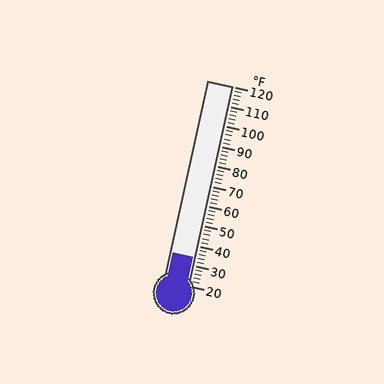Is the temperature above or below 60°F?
The temperature is below 60°F.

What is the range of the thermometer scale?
The thermometer scale ranges from 20°F to 120°F.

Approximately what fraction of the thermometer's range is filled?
The thermometer is filled to approximately 15% of its range.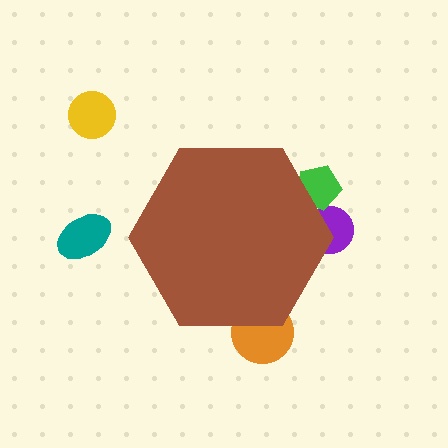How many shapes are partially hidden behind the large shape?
3 shapes are partially hidden.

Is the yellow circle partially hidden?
No, the yellow circle is fully visible.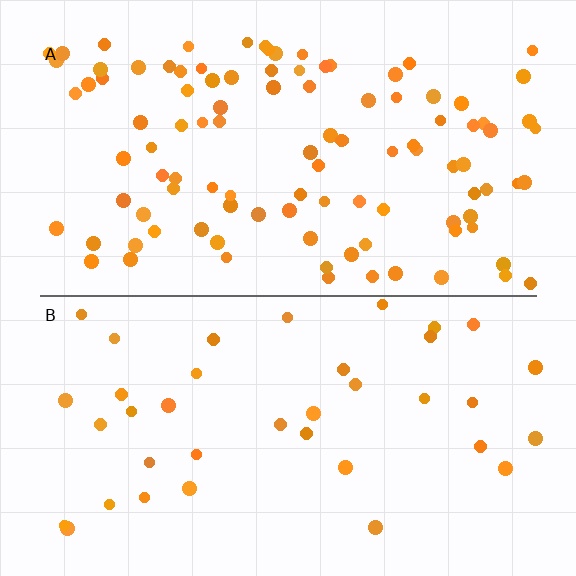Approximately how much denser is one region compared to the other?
Approximately 2.8× — region A over region B.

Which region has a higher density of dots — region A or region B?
A (the top).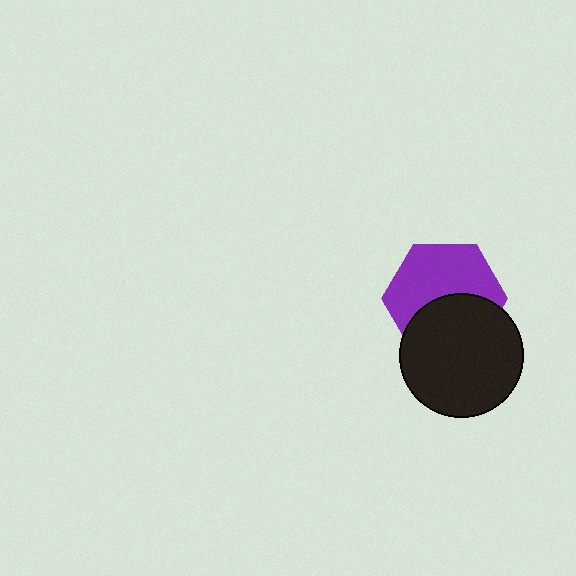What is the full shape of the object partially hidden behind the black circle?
The partially hidden object is a purple hexagon.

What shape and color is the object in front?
The object in front is a black circle.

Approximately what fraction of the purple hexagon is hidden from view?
Roughly 43% of the purple hexagon is hidden behind the black circle.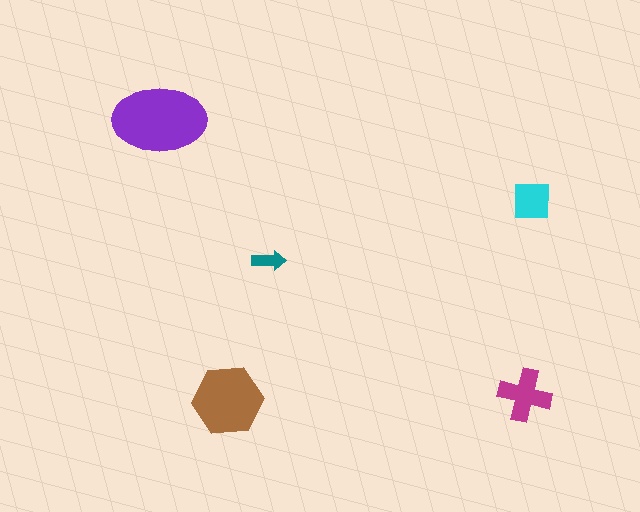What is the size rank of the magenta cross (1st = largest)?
3rd.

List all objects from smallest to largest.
The teal arrow, the cyan square, the magenta cross, the brown hexagon, the purple ellipse.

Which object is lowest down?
The brown hexagon is bottommost.